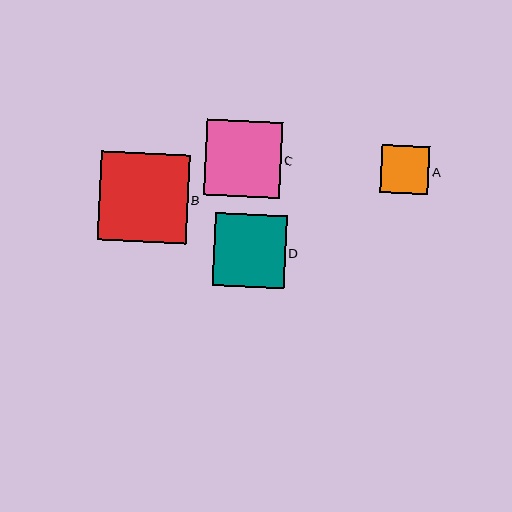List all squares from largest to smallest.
From largest to smallest: B, C, D, A.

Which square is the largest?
Square B is the largest with a size of approximately 88 pixels.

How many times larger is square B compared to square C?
Square B is approximately 1.2 times the size of square C.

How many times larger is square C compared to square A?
Square C is approximately 1.6 times the size of square A.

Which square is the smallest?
Square A is the smallest with a size of approximately 49 pixels.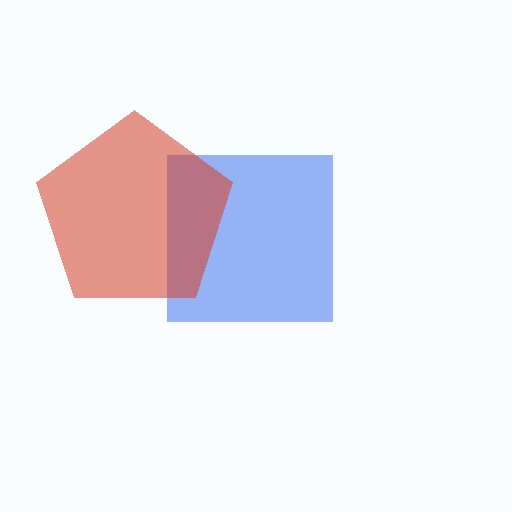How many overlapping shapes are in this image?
There are 2 overlapping shapes in the image.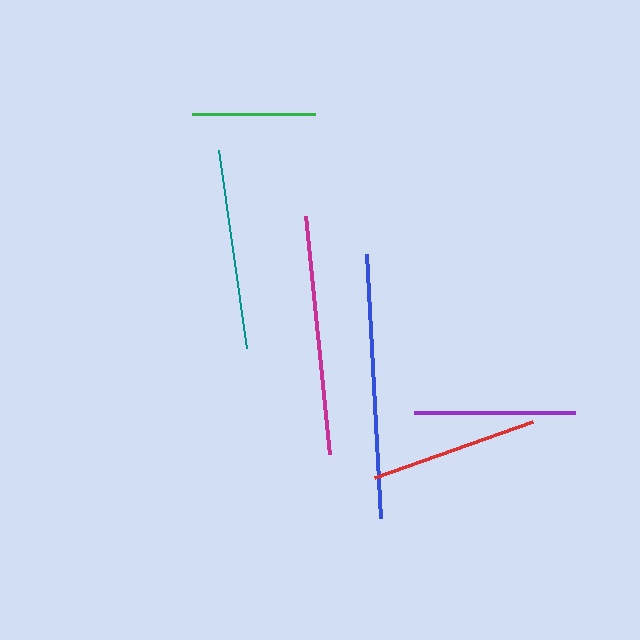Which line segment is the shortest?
The green line is the shortest at approximately 122 pixels.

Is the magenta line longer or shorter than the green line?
The magenta line is longer than the green line.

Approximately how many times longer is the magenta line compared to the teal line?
The magenta line is approximately 1.2 times the length of the teal line.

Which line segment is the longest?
The blue line is the longest at approximately 264 pixels.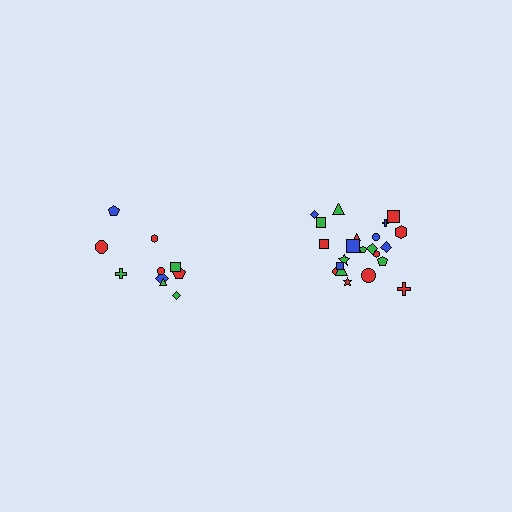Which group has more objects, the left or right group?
The right group.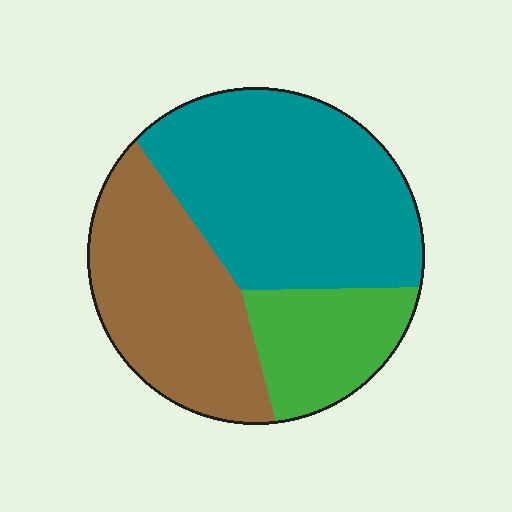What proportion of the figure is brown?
Brown takes up between a quarter and a half of the figure.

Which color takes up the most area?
Teal, at roughly 45%.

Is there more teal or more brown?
Teal.